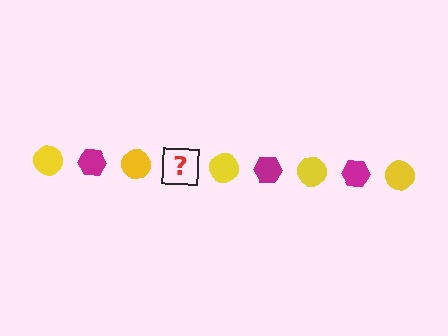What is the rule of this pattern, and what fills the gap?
The rule is that the pattern alternates between yellow circle and magenta hexagon. The gap should be filled with a magenta hexagon.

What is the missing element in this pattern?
The missing element is a magenta hexagon.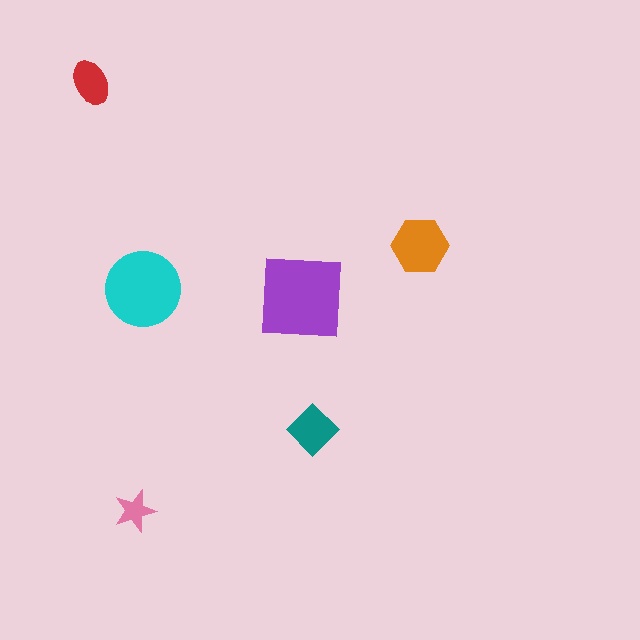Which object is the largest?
The purple square.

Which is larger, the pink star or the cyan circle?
The cyan circle.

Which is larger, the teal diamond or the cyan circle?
The cyan circle.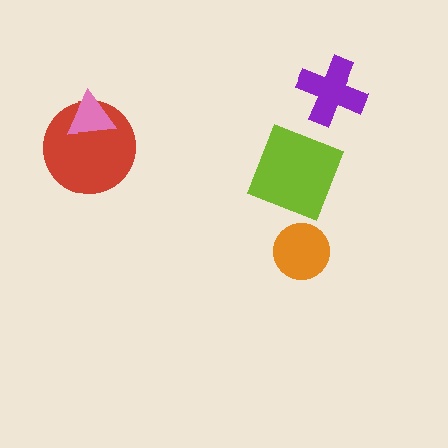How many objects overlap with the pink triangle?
1 object overlaps with the pink triangle.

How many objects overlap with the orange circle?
0 objects overlap with the orange circle.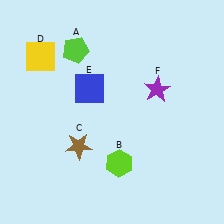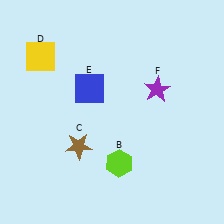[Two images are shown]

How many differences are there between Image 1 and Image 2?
There is 1 difference between the two images.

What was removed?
The lime pentagon (A) was removed in Image 2.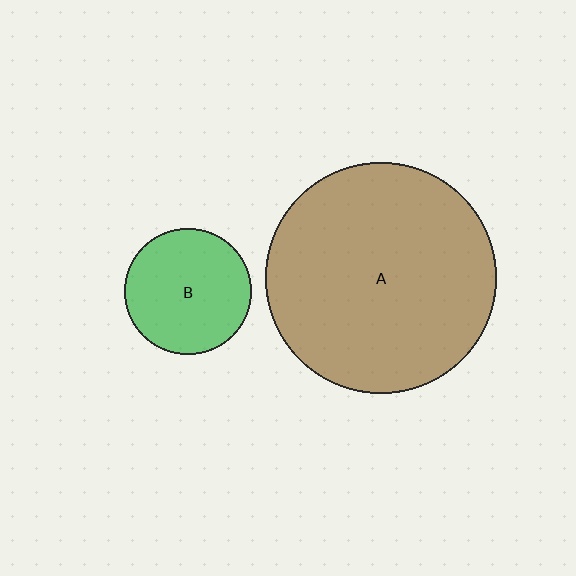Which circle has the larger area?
Circle A (brown).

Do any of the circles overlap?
No, none of the circles overlap.